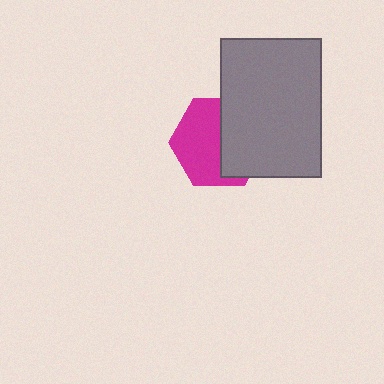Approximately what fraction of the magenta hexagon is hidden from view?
Roughly 46% of the magenta hexagon is hidden behind the gray rectangle.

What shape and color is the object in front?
The object in front is a gray rectangle.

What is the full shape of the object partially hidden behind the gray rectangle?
The partially hidden object is a magenta hexagon.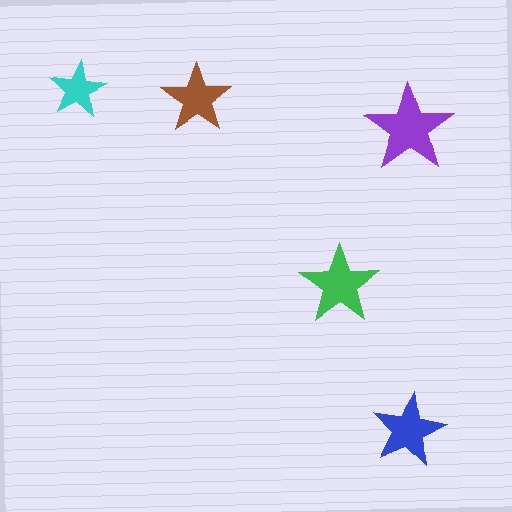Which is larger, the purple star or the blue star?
The purple one.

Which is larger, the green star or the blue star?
The green one.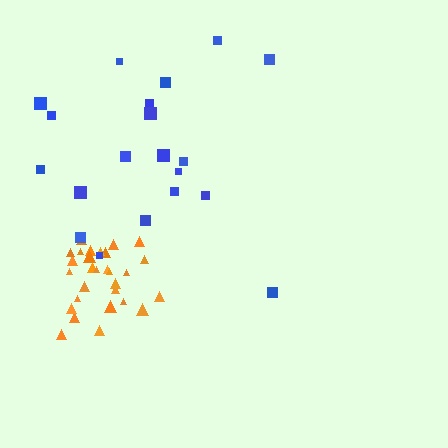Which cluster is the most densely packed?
Orange.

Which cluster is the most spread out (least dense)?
Blue.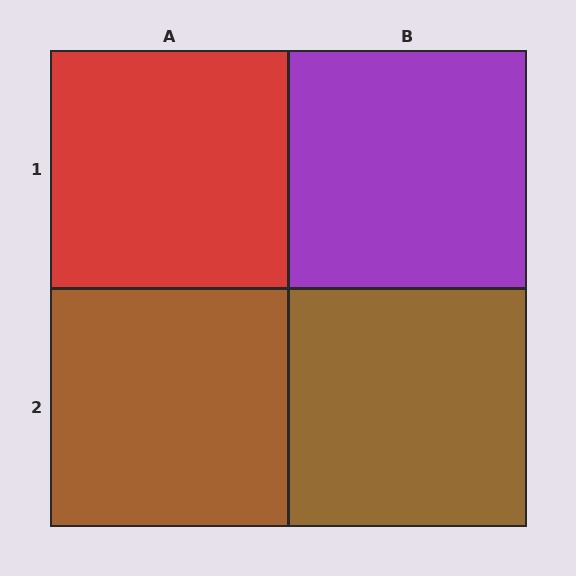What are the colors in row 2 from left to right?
Brown, brown.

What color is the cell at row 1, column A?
Red.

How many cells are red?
1 cell is red.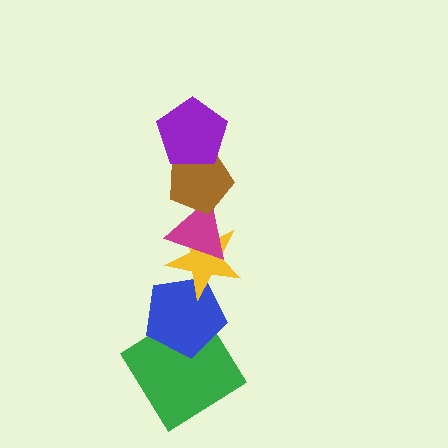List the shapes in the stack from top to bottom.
From top to bottom: the purple pentagon, the brown pentagon, the magenta triangle, the yellow star, the blue pentagon, the green diamond.